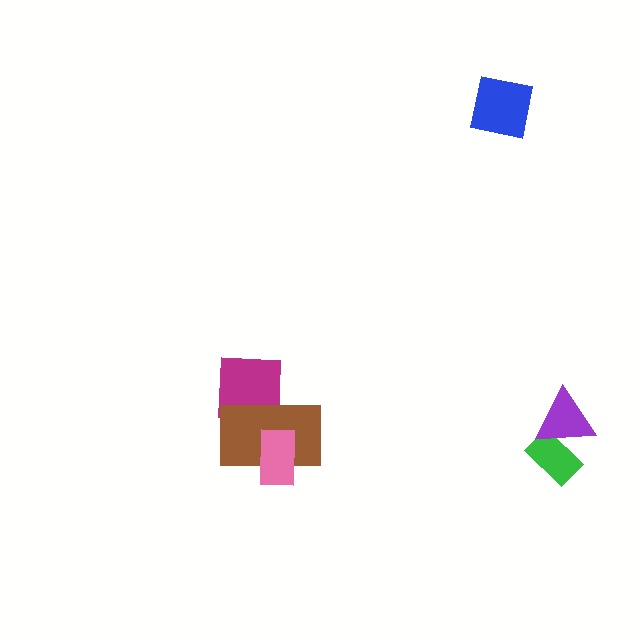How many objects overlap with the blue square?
0 objects overlap with the blue square.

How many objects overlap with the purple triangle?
1 object overlaps with the purple triangle.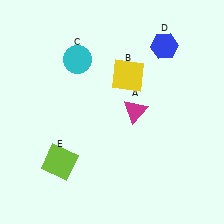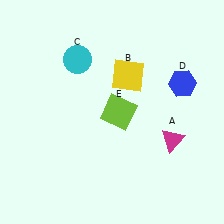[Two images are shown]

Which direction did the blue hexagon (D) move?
The blue hexagon (D) moved down.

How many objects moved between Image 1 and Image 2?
3 objects moved between the two images.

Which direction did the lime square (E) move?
The lime square (E) moved right.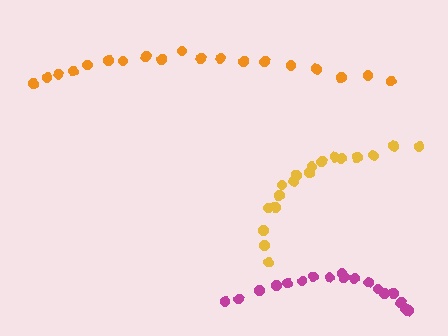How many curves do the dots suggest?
There are 3 distinct paths.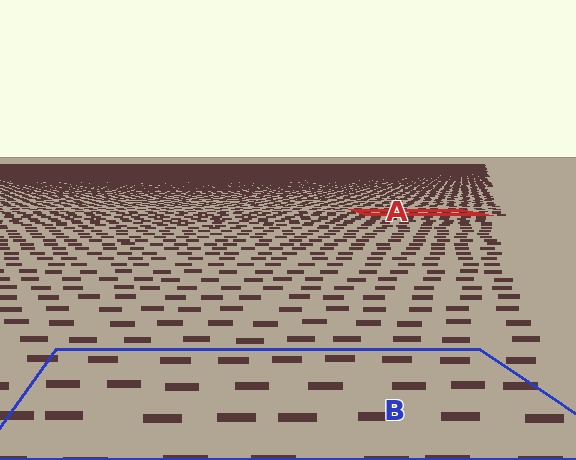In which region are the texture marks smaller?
The texture marks are smaller in region A, because it is farther away.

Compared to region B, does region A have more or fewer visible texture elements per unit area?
Region A has more texture elements per unit area — they are packed more densely because it is farther away.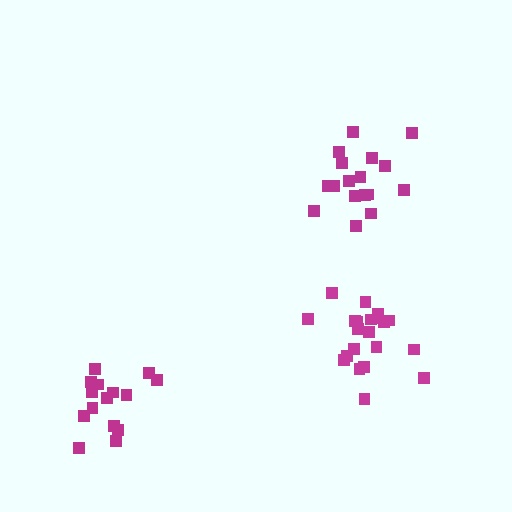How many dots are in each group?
Group 1: 15 dots, Group 2: 17 dots, Group 3: 21 dots (53 total).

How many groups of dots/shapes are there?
There are 3 groups.